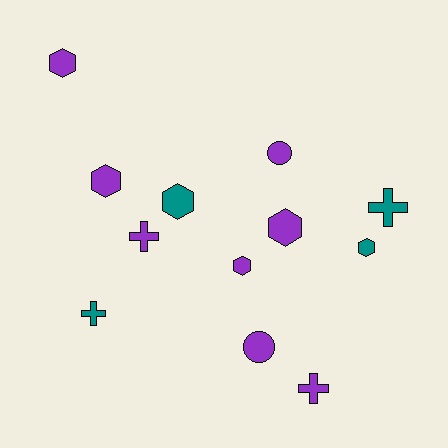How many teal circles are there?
There are no teal circles.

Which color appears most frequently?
Purple, with 8 objects.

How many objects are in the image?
There are 12 objects.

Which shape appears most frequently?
Hexagon, with 6 objects.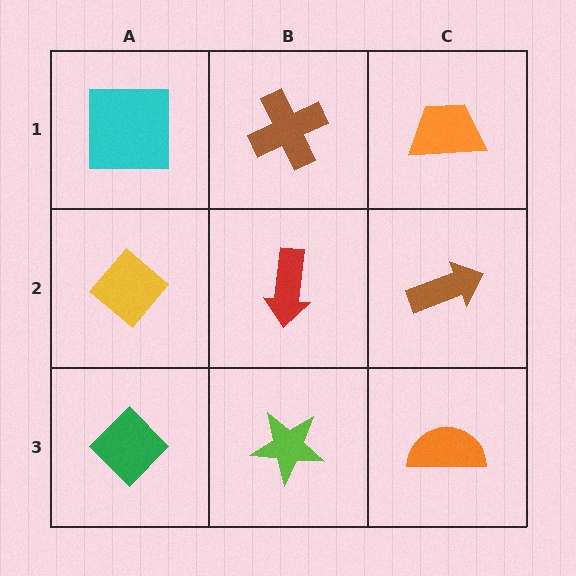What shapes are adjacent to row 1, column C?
A brown arrow (row 2, column C), a brown cross (row 1, column B).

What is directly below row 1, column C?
A brown arrow.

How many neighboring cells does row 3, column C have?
2.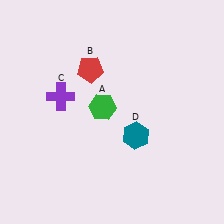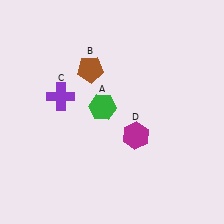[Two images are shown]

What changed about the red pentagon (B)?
In Image 1, B is red. In Image 2, it changed to brown.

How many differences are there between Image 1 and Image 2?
There are 2 differences between the two images.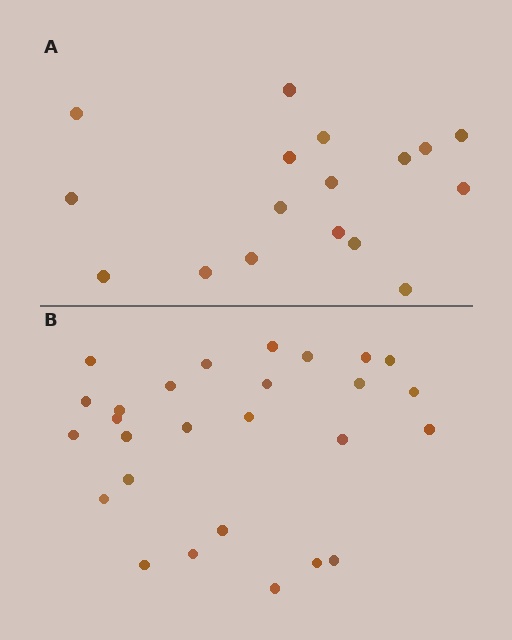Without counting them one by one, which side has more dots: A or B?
Region B (the bottom region) has more dots.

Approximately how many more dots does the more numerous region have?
Region B has roughly 10 or so more dots than region A.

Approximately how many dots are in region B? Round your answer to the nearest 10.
About 30 dots. (The exact count is 27, which rounds to 30.)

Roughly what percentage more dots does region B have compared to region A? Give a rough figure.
About 60% more.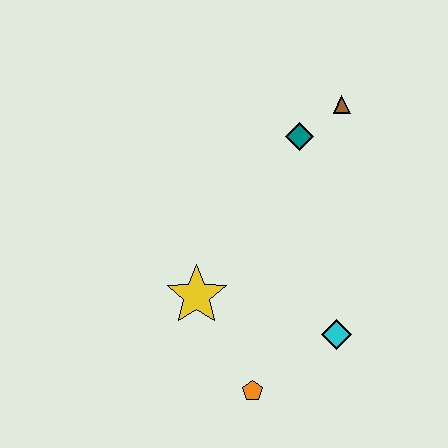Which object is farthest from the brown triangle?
The orange pentagon is farthest from the brown triangle.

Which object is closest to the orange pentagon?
The cyan diamond is closest to the orange pentagon.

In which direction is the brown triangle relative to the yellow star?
The brown triangle is above the yellow star.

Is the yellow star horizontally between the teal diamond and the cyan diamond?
No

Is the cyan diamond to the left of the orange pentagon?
No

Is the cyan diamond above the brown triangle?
No